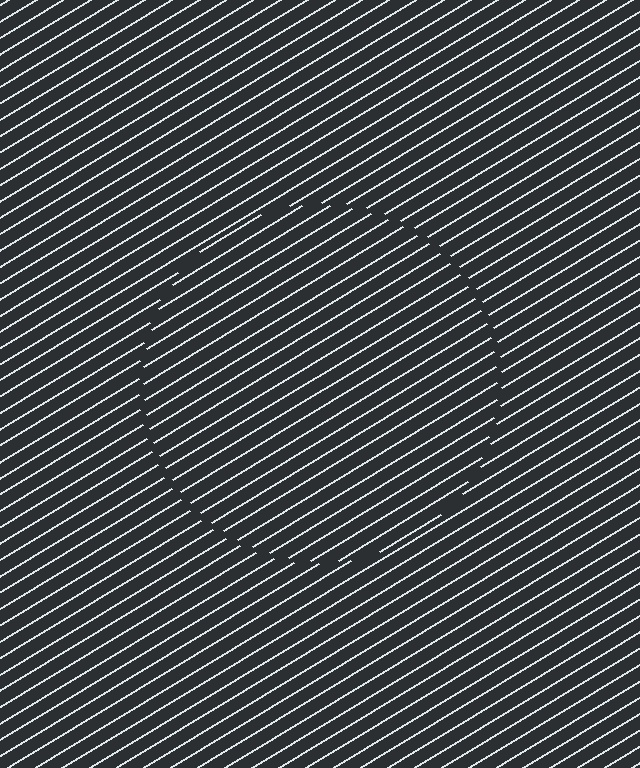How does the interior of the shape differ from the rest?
The interior of the shape contains the same grating, shifted by half a period — the contour is defined by the phase discontinuity where line-ends from the inner and outer gratings abut.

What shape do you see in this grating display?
An illusory circle. The interior of the shape contains the same grating, shifted by half a period — the contour is defined by the phase discontinuity where line-ends from the inner and outer gratings abut.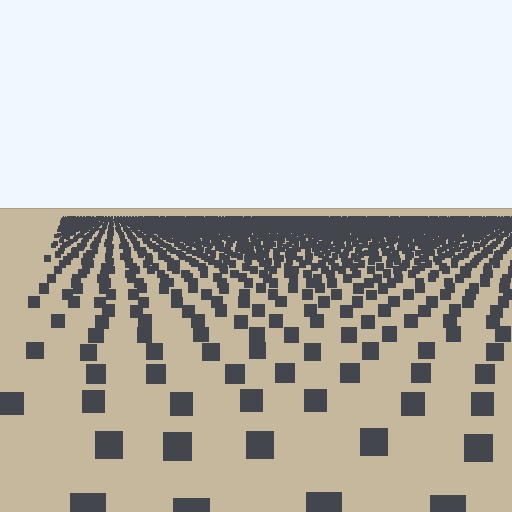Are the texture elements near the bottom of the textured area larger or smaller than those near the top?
Larger. Near the bottom, elements are closer to the viewer and appear at a bigger on-screen size.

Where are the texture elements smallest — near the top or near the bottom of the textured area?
Near the top.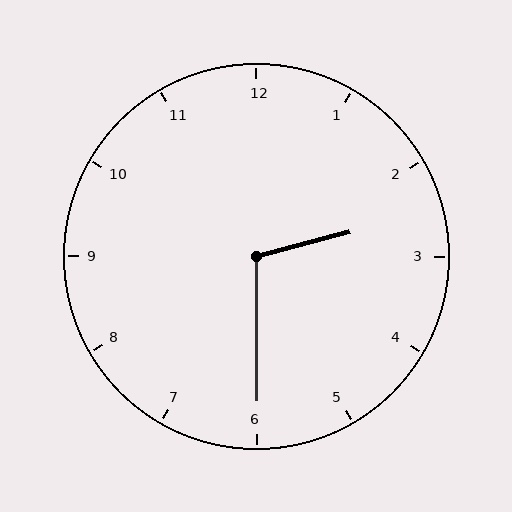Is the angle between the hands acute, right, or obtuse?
It is obtuse.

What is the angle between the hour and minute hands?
Approximately 105 degrees.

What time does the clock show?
2:30.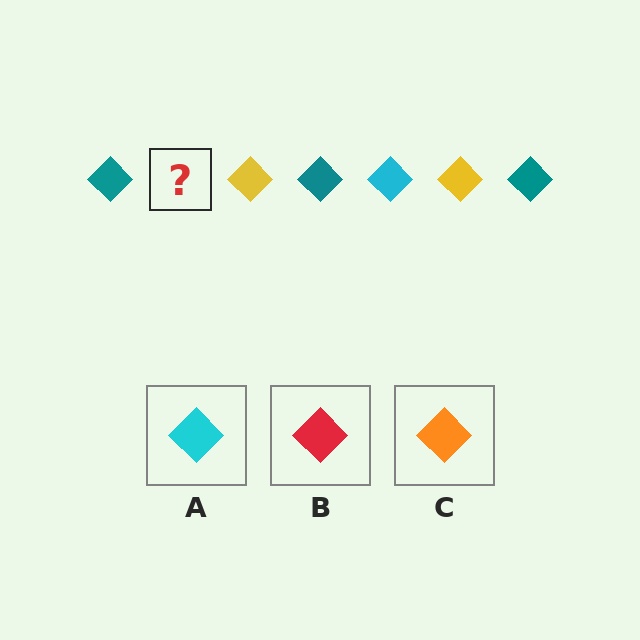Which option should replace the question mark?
Option A.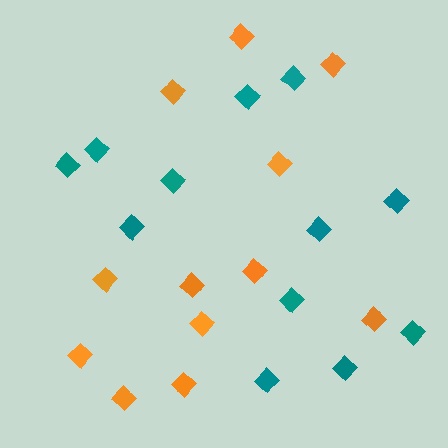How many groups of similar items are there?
There are 2 groups: one group of orange diamonds (12) and one group of teal diamonds (12).